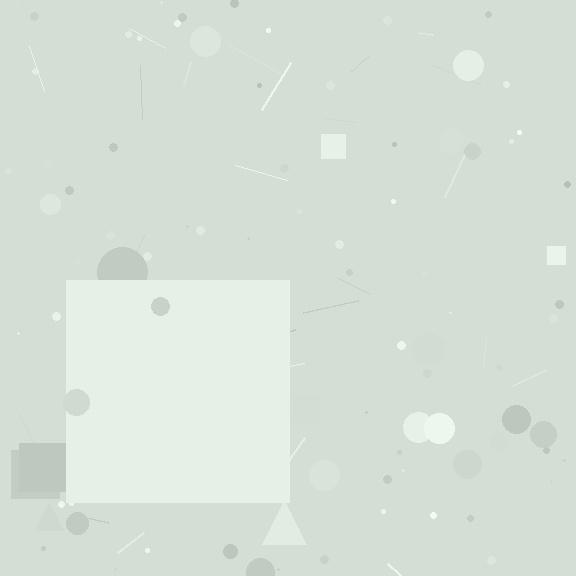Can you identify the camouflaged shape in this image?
The camouflaged shape is a square.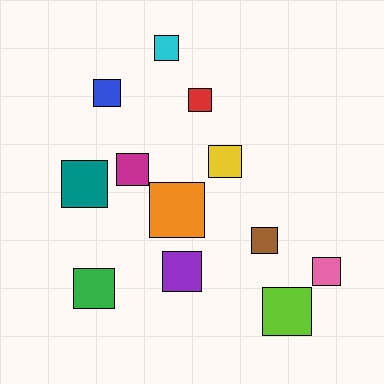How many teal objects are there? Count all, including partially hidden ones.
There is 1 teal object.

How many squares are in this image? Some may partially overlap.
There are 12 squares.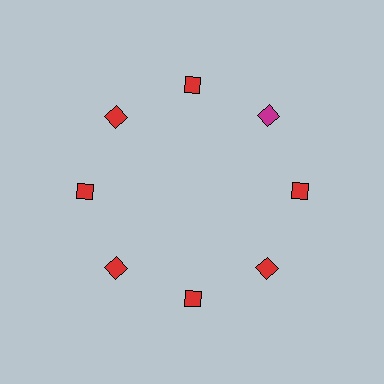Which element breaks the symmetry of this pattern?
The magenta diamond at roughly the 2 o'clock position breaks the symmetry. All other shapes are red diamonds.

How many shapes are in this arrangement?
There are 8 shapes arranged in a ring pattern.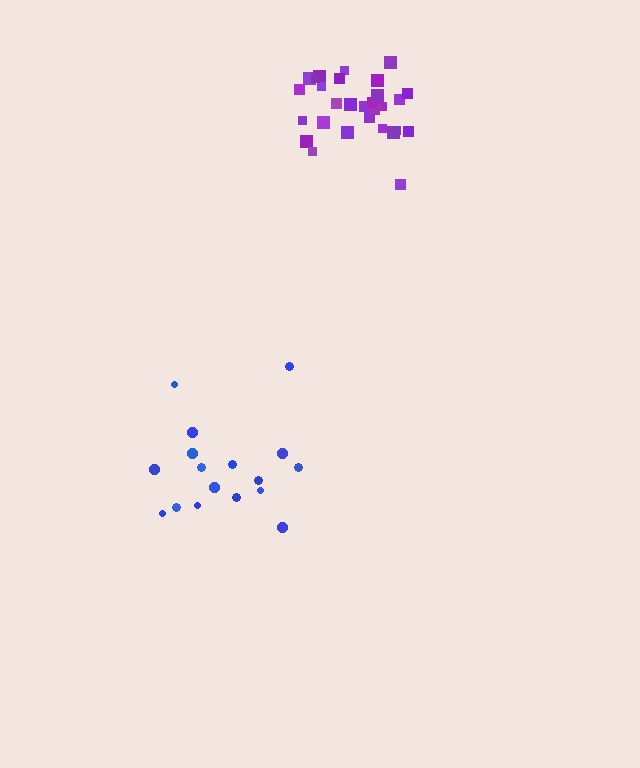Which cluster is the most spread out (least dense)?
Blue.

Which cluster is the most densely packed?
Purple.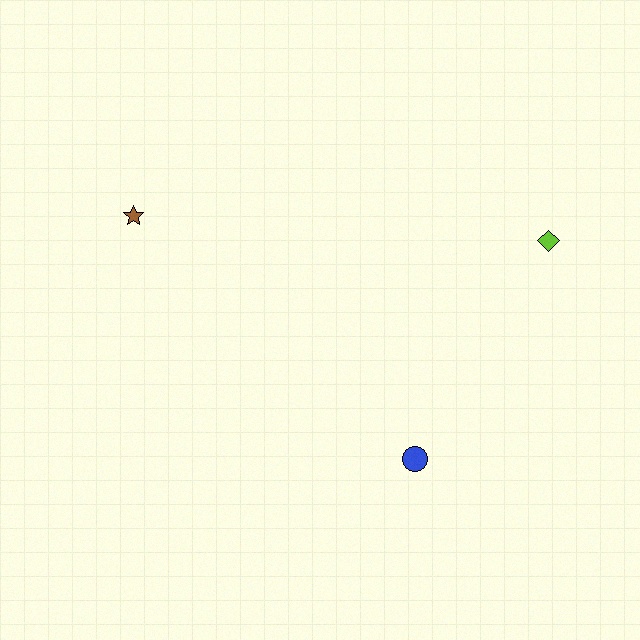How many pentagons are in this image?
There are no pentagons.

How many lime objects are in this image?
There is 1 lime object.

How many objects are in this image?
There are 3 objects.